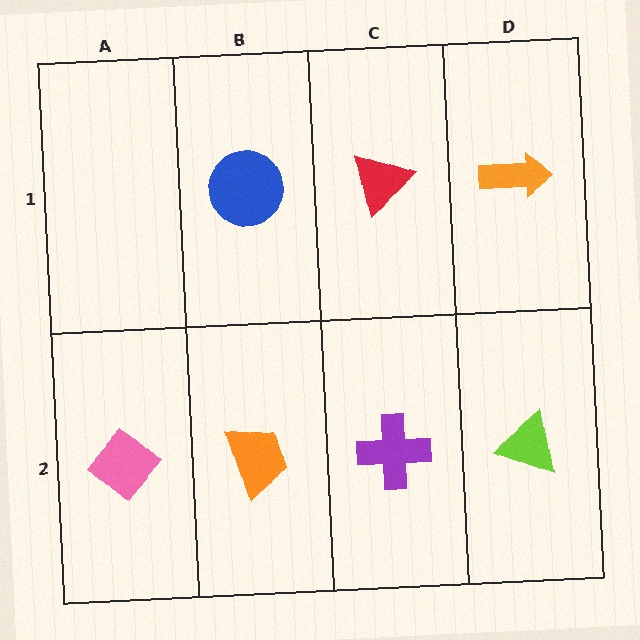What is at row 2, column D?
A lime triangle.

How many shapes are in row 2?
4 shapes.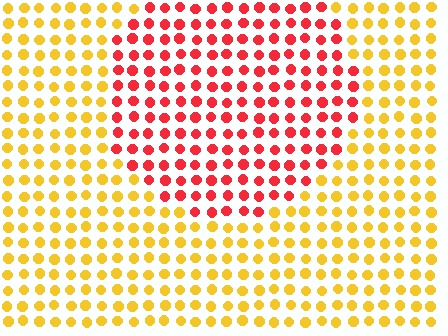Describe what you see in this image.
The image is filled with small yellow elements in a uniform arrangement. A circle-shaped region is visible where the elements are tinted to a slightly different hue, forming a subtle color boundary.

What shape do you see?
I see a circle.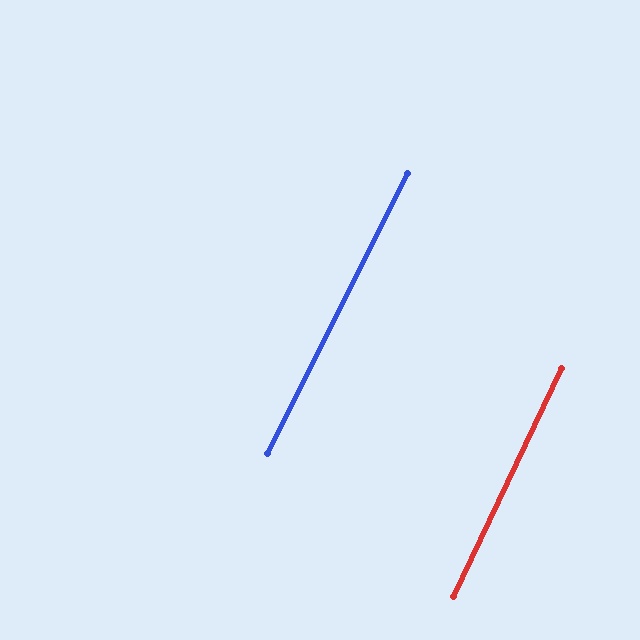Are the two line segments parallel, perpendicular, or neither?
Parallel — their directions differ by only 1.4°.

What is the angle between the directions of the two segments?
Approximately 1 degree.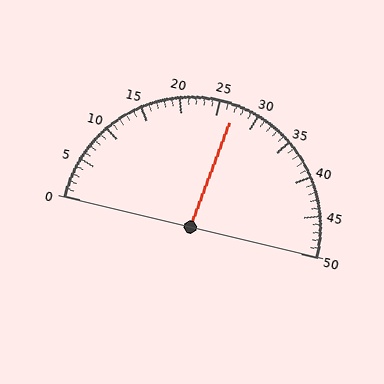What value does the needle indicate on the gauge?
The needle indicates approximately 27.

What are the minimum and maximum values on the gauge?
The gauge ranges from 0 to 50.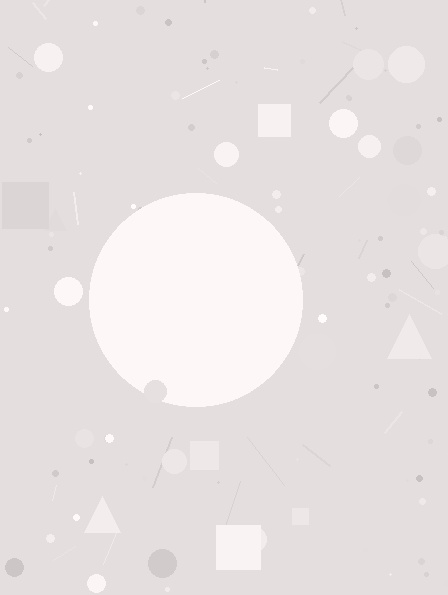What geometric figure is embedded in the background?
A circle is embedded in the background.